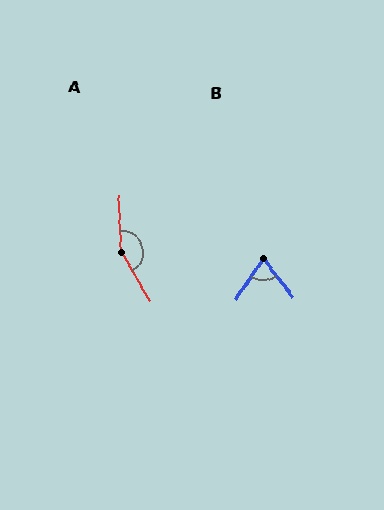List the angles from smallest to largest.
B (70°), A (151°).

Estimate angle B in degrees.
Approximately 70 degrees.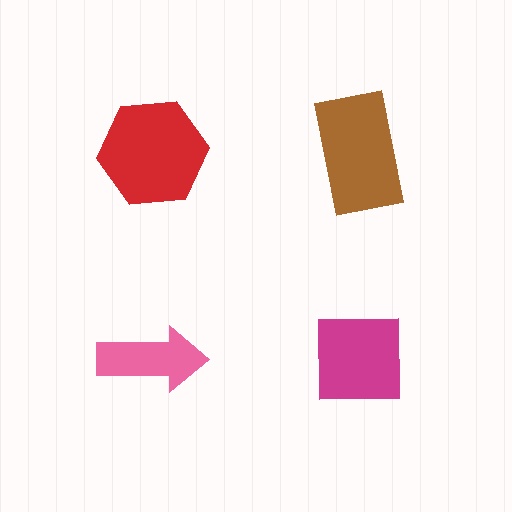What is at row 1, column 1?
A red hexagon.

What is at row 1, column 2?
A brown rectangle.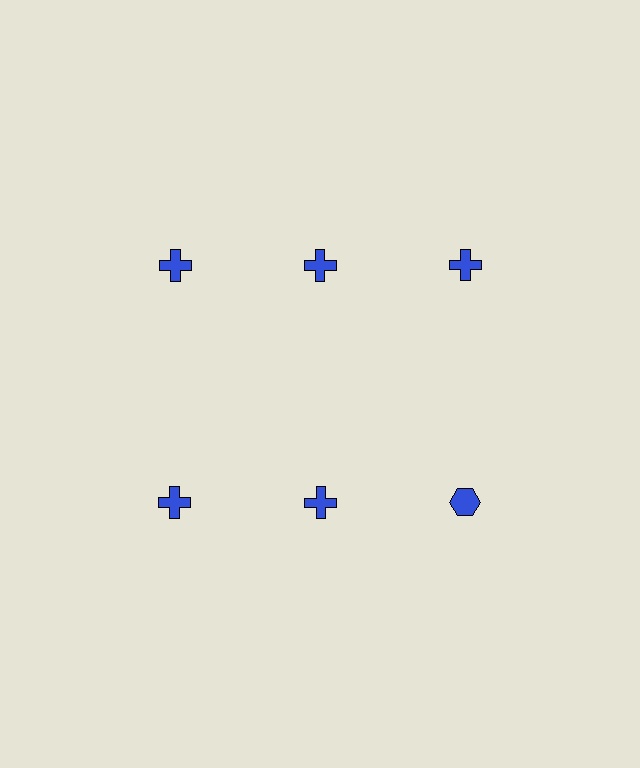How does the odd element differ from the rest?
It has a different shape: hexagon instead of cross.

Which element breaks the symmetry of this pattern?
The blue hexagon in the second row, center column breaks the symmetry. All other shapes are blue crosses.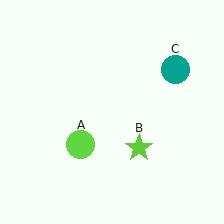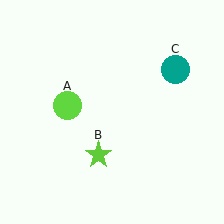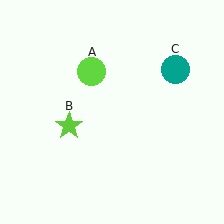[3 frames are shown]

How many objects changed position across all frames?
2 objects changed position: lime circle (object A), lime star (object B).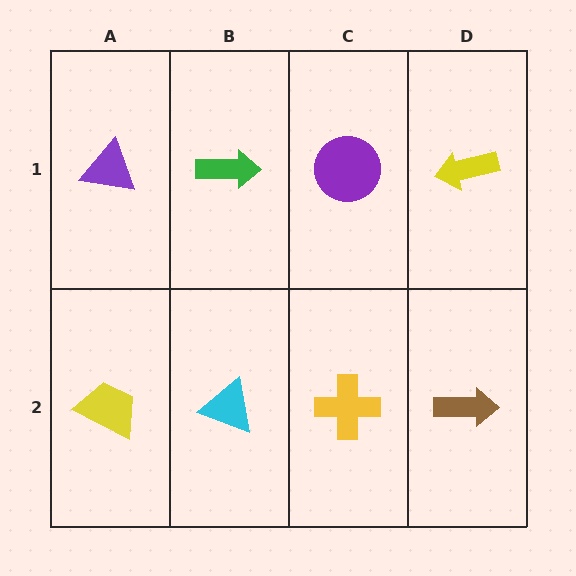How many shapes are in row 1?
4 shapes.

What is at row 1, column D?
A yellow arrow.